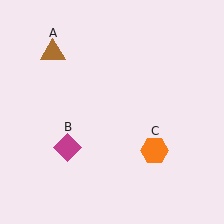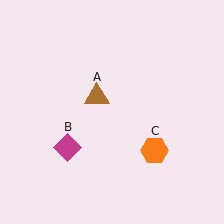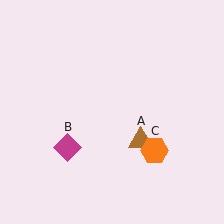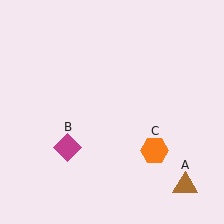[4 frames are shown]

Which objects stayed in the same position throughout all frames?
Magenta diamond (object B) and orange hexagon (object C) remained stationary.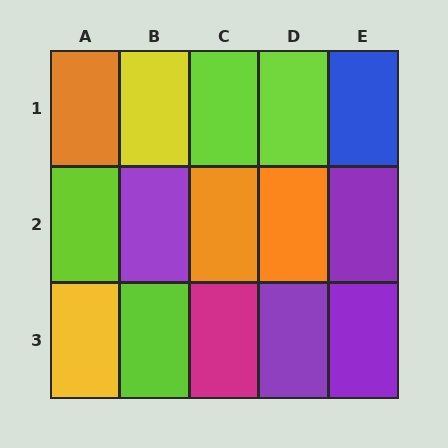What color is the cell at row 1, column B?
Yellow.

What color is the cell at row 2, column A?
Lime.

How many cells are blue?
1 cell is blue.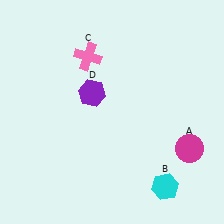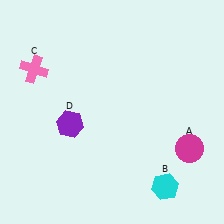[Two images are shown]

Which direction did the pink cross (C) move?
The pink cross (C) moved left.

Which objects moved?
The objects that moved are: the pink cross (C), the purple hexagon (D).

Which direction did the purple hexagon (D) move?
The purple hexagon (D) moved down.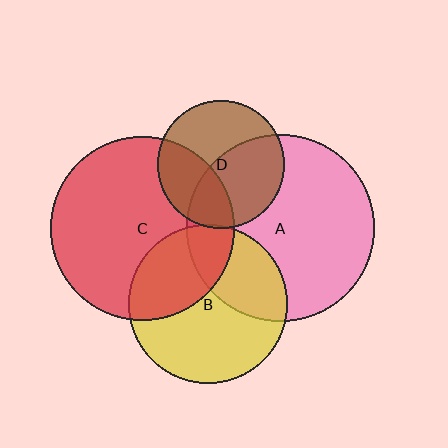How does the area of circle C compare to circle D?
Approximately 2.1 times.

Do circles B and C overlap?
Yes.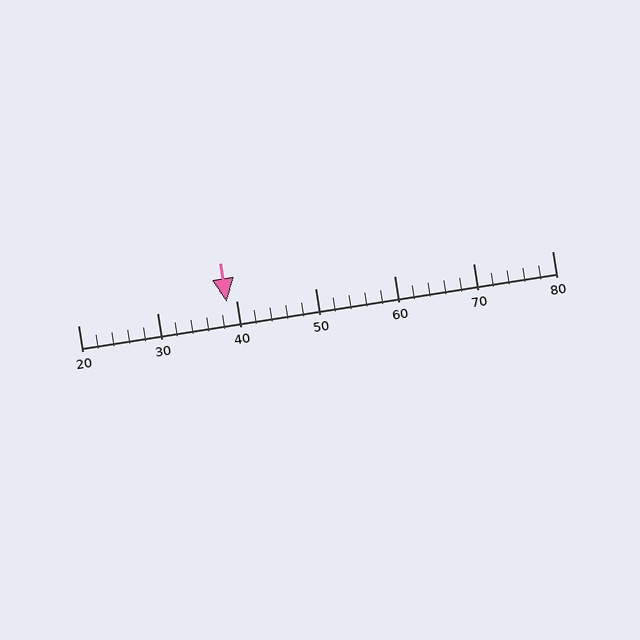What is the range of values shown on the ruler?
The ruler shows values from 20 to 80.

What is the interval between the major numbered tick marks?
The major tick marks are spaced 10 units apart.